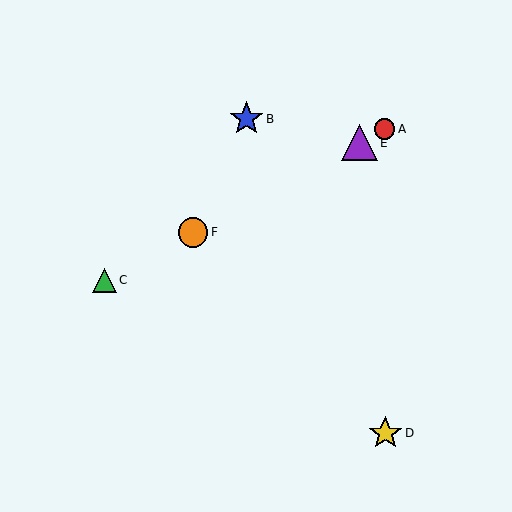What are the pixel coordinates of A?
Object A is at (385, 129).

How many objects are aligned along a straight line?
4 objects (A, C, E, F) are aligned along a straight line.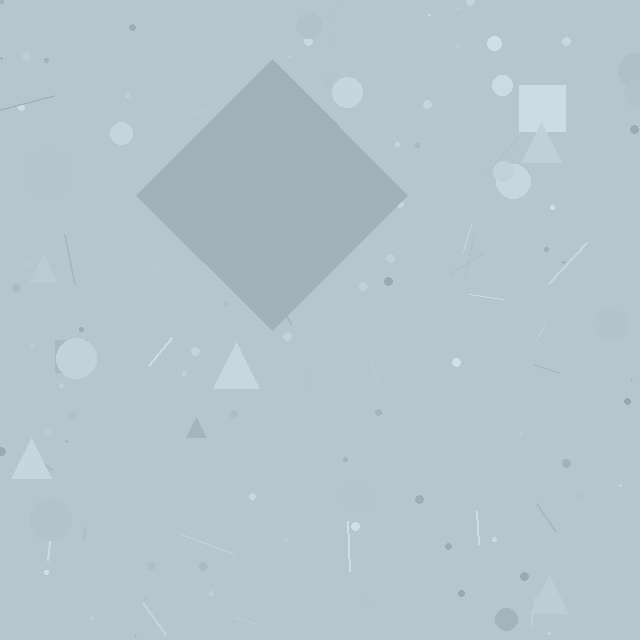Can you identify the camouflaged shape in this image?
The camouflaged shape is a diamond.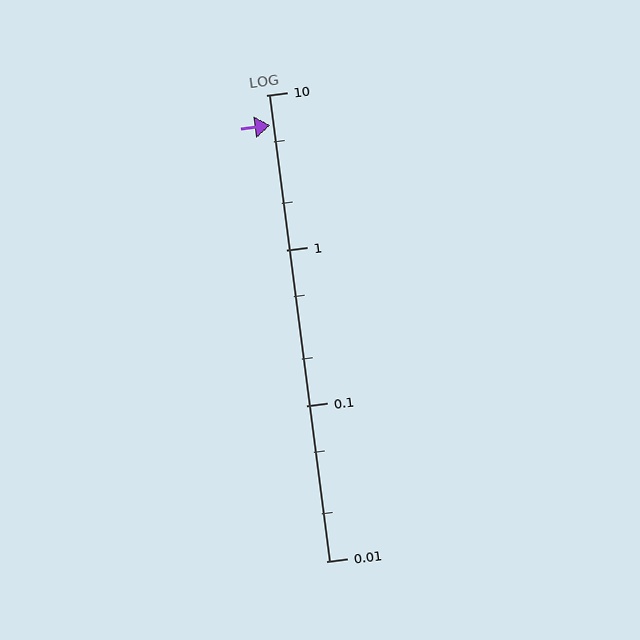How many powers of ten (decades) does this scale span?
The scale spans 3 decades, from 0.01 to 10.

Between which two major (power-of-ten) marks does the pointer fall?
The pointer is between 1 and 10.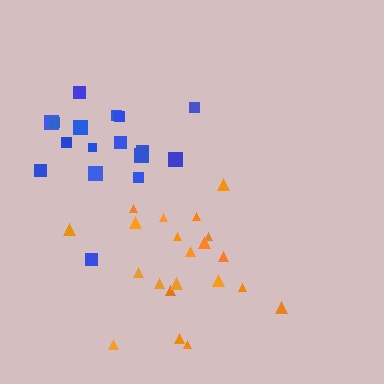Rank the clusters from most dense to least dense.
orange, blue.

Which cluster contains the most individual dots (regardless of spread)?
Orange (21).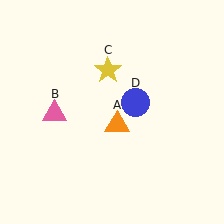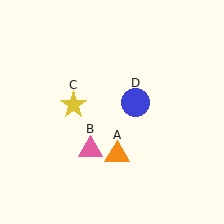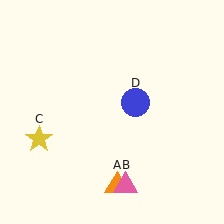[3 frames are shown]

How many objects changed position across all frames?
3 objects changed position: orange triangle (object A), pink triangle (object B), yellow star (object C).